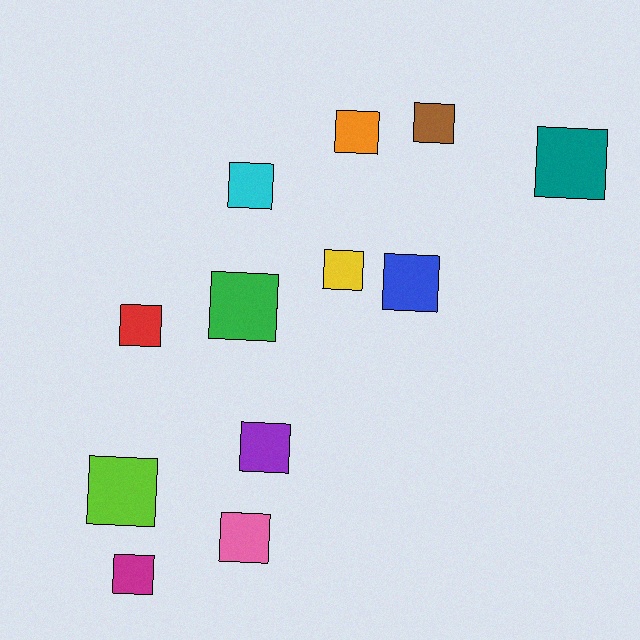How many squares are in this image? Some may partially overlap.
There are 12 squares.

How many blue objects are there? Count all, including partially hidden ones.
There is 1 blue object.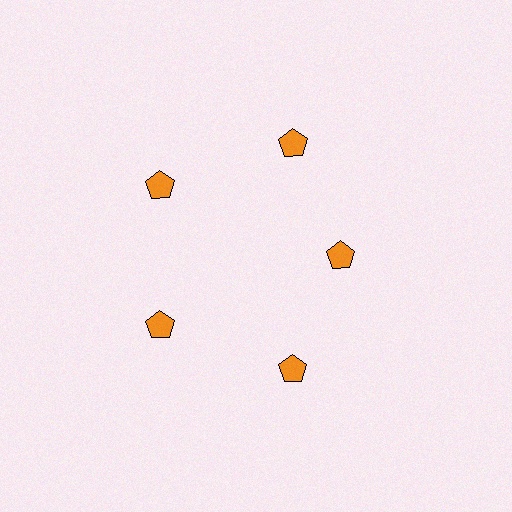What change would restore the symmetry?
The symmetry would be restored by moving it outward, back onto the ring so that all 5 pentagons sit at equal angles and equal distance from the center.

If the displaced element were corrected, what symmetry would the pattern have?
It would have 5-fold rotational symmetry — the pattern would map onto itself every 72 degrees.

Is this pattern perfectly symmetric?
No. The 5 orange pentagons are arranged in a ring, but one element near the 3 o'clock position is pulled inward toward the center, breaking the 5-fold rotational symmetry.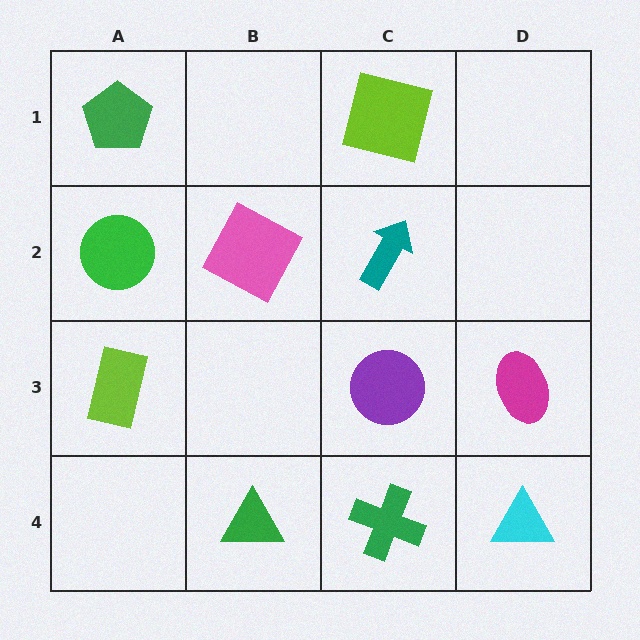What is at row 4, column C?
A green cross.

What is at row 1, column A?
A green pentagon.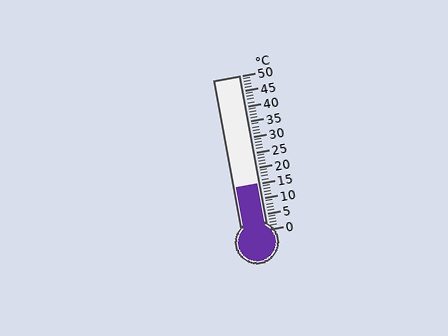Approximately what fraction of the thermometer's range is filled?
The thermometer is filled to approximately 30% of its range.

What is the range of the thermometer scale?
The thermometer scale ranges from 0°C to 50°C.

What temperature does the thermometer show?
The thermometer shows approximately 15°C.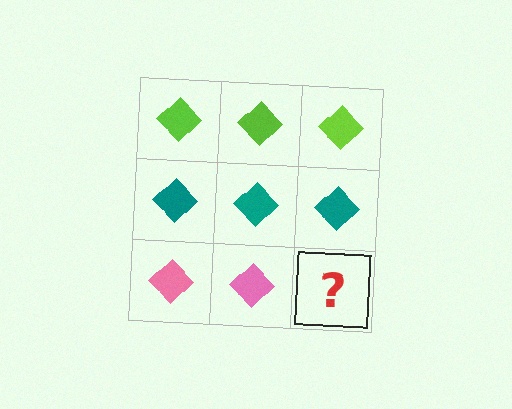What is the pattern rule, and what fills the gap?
The rule is that each row has a consistent color. The gap should be filled with a pink diamond.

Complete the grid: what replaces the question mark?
The question mark should be replaced with a pink diamond.